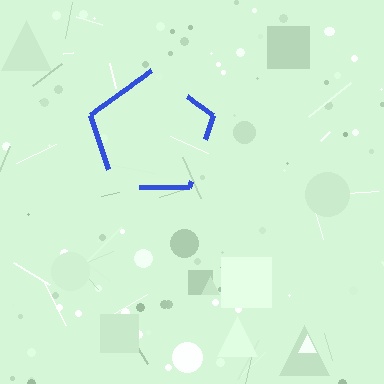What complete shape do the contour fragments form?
The contour fragments form a pentagon.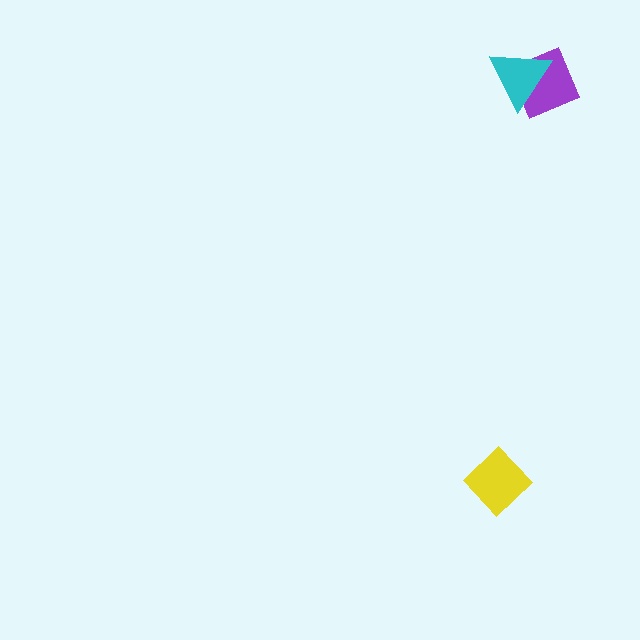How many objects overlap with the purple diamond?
1 object overlaps with the purple diamond.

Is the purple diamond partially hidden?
Yes, it is partially covered by another shape.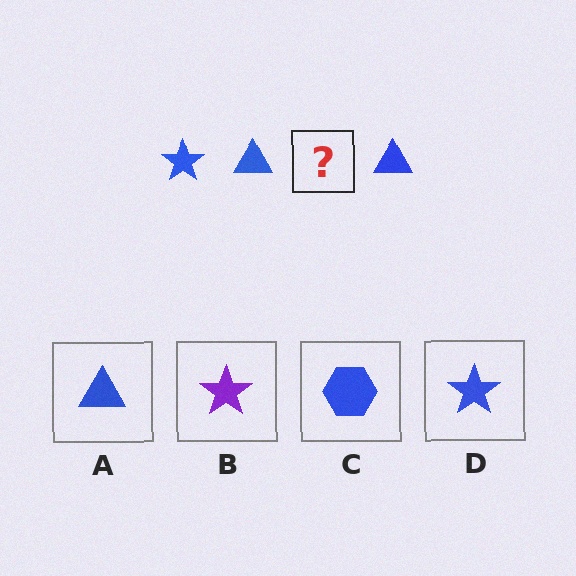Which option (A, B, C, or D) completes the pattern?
D.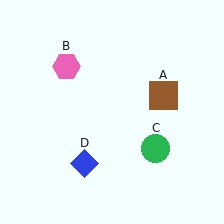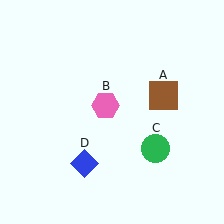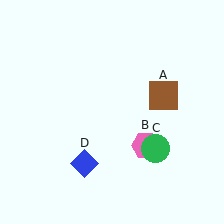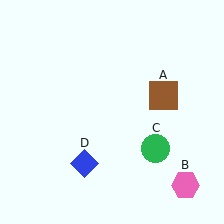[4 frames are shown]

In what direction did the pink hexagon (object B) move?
The pink hexagon (object B) moved down and to the right.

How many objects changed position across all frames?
1 object changed position: pink hexagon (object B).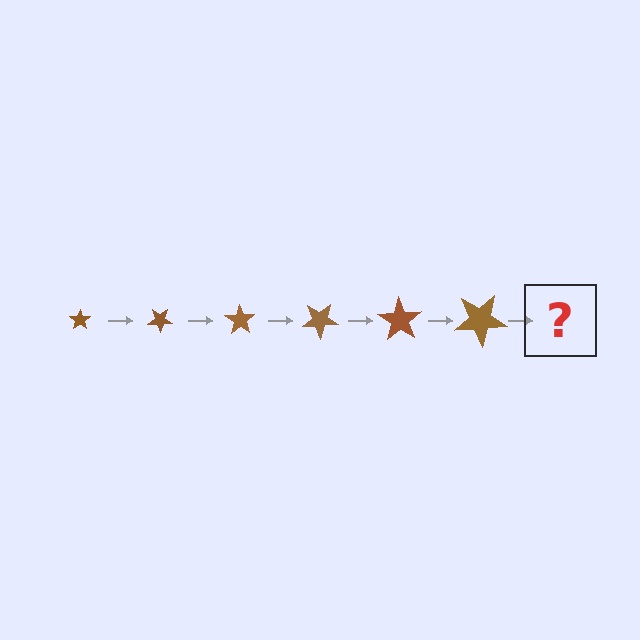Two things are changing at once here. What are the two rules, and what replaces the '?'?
The two rules are that the star grows larger each step and it rotates 35 degrees each step. The '?' should be a star, larger than the previous one and rotated 210 degrees from the start.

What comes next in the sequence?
The next element should be a star, larger than the previous one and rotated 210 degrees from the start.